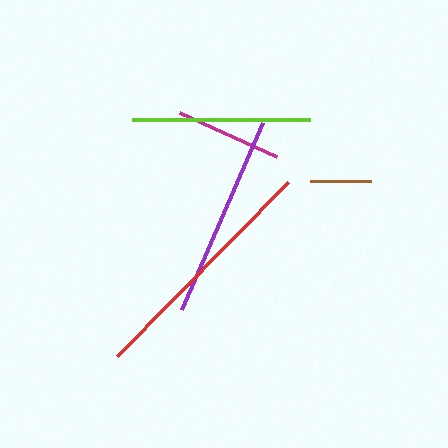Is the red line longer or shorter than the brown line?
The red line is longer than the brown line.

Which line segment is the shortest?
The brown line is the shortest at approximately 61 pixels.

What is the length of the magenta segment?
The magenta segment is approximately 106 pixels long.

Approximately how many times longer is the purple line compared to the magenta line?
The purple line is approximately 1.9 times the length of the magenta line.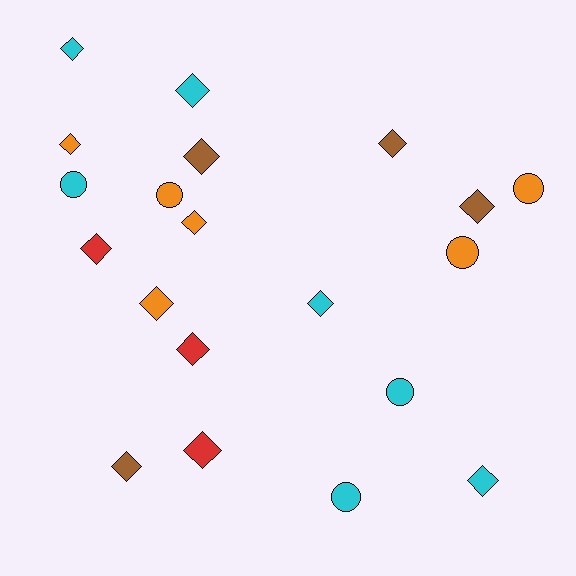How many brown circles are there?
There are no brown circles.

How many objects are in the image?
There are 20 objects.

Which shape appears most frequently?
Diamond, with 14 objects.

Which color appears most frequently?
Cyan, with 7 objects.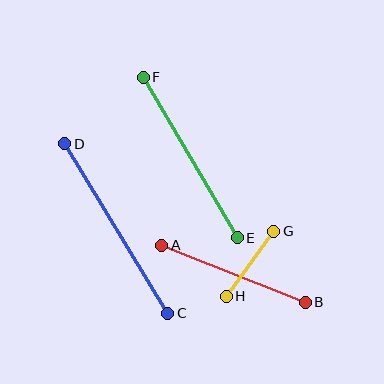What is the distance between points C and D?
The distance is approximately 199 pixels.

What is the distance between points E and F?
The distance is approximately 186 pixels.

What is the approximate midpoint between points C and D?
The midpoint is at approximately (116, 229) pixels.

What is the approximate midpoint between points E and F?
The midpoint is at approximately (190, 158) pixels.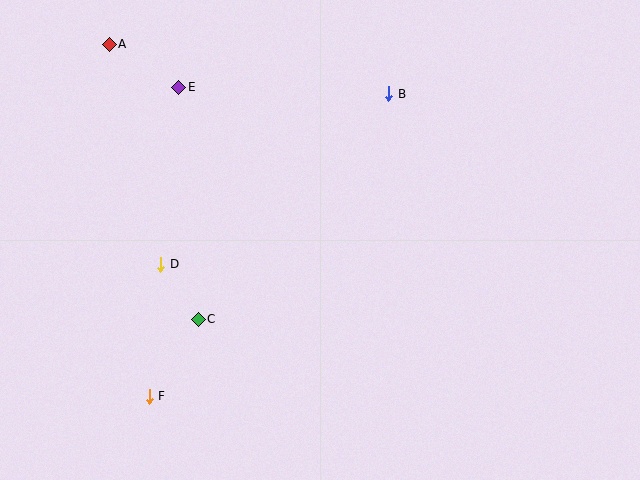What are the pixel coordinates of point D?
Point D is at (161, 264).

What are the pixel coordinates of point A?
Point A is at (109, 44).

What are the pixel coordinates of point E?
Point E is at (179, 87).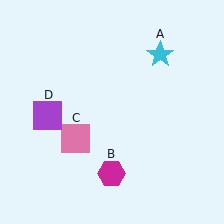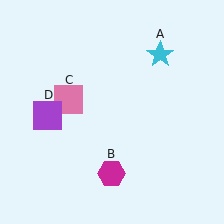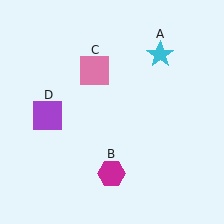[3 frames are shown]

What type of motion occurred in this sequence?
The pink square (object C) rotated clockwise around the center of the scene.